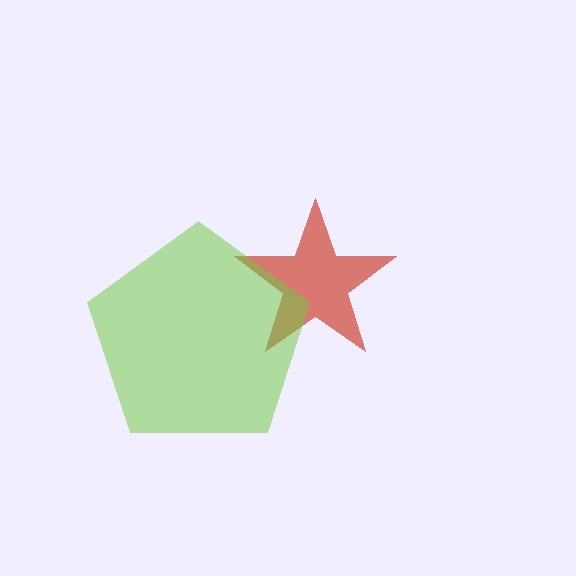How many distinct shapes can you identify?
There are 2 distinct shapes: a red star, a lime pentagon.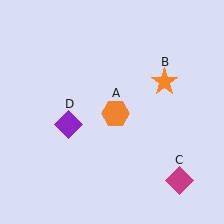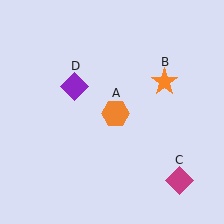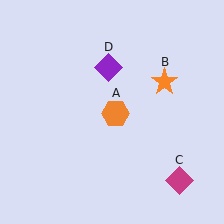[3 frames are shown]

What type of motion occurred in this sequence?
The purple diamond (object D) rotated clockwise around the center of the scene.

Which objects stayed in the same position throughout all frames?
Orange hexagon (object A) and orange star (object B) and magenta diamond (object C) remained stationary.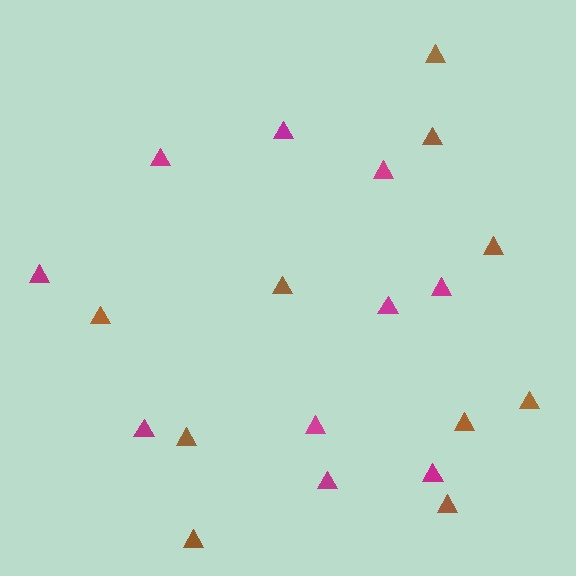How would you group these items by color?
There are 2 groups: one group of brown triangles (10) and one group of magenta triangles (10).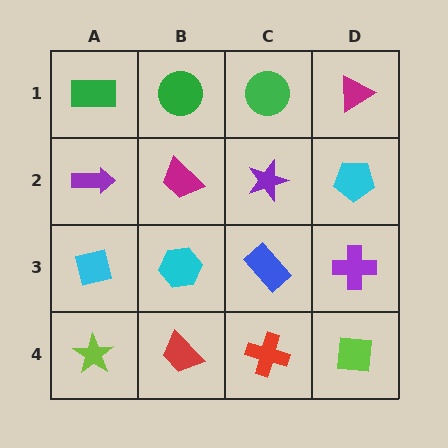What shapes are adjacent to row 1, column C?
A purple star (row 2, column C), a green circle (row 1, column B), a magenta triangle (row 1, column D).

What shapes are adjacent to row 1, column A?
A purple arrow (row 2, column A), a green circle (row 1, column B).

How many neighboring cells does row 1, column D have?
2.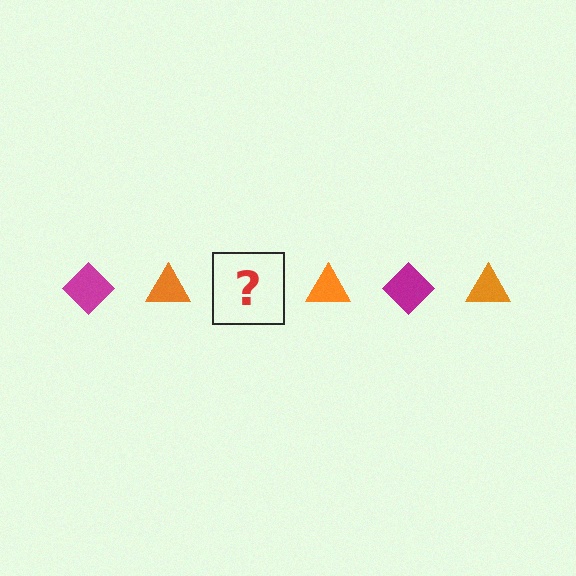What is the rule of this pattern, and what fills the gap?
The rule is that the pattern alternates between magenta diamond and orange triangle. The gap should be filled with a magenta diamond.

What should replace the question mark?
The question mark should be replaced with a magenta diamond.